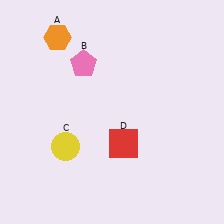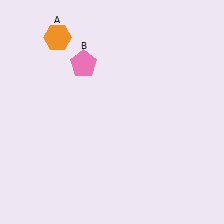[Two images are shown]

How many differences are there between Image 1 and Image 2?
There are 2 differences between the two images.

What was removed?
The red square (D), the yellow circle (C) were removed in Image 2.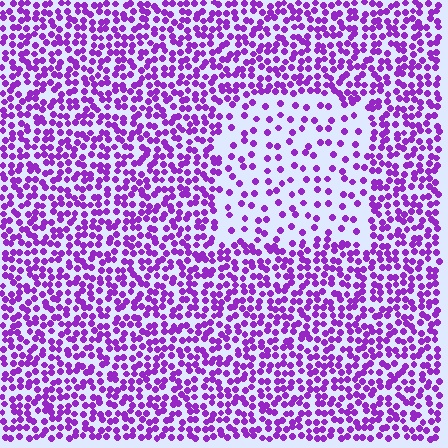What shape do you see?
I see a rectangle.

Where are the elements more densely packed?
The elements are more densely packed outside the rectangle boundary.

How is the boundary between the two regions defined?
The boundary is defined by a change in element density (approximately 2.4x ratio). All elements are the same color, size, and shape.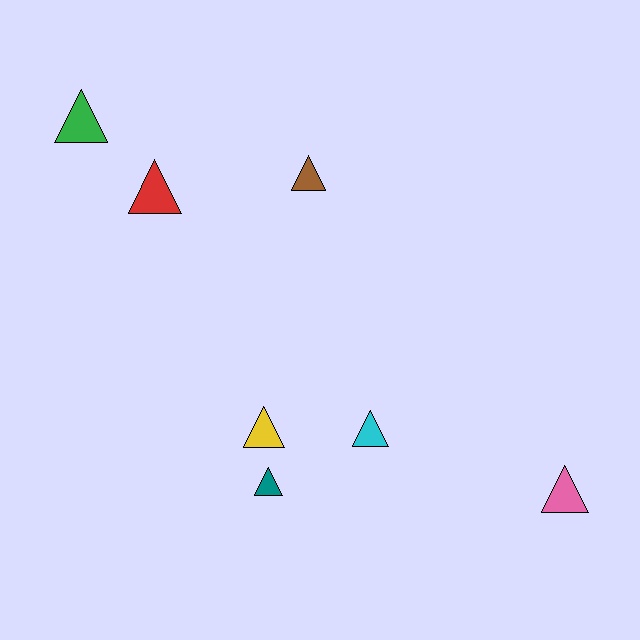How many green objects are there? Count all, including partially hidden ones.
There is 1 green object.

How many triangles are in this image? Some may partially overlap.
There are 7 triangles.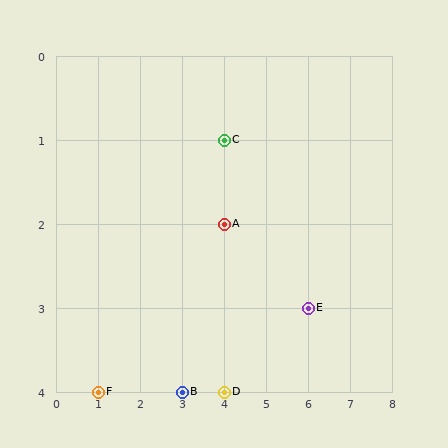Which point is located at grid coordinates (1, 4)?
Point F is at (1, 4).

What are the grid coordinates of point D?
Point D is at grid coordinates (4, 4).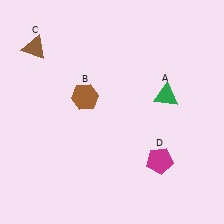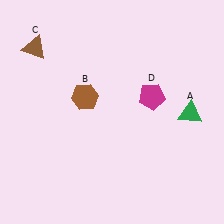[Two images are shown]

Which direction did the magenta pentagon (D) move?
The magenta pentagon (D) moved up.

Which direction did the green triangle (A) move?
The green triangle (A) moved right.